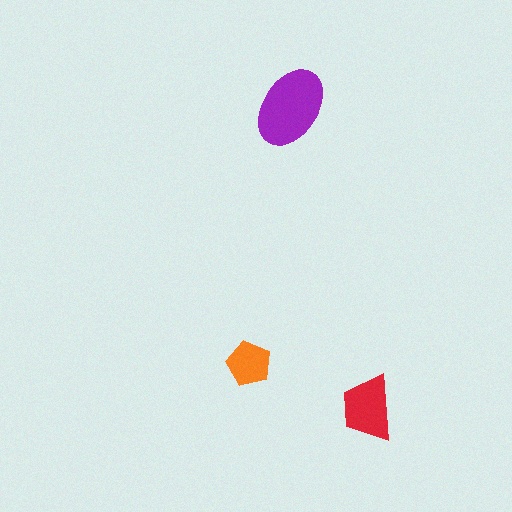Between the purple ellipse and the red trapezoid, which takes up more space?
The purple ellipse.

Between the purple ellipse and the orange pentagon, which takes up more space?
The purple ellipse.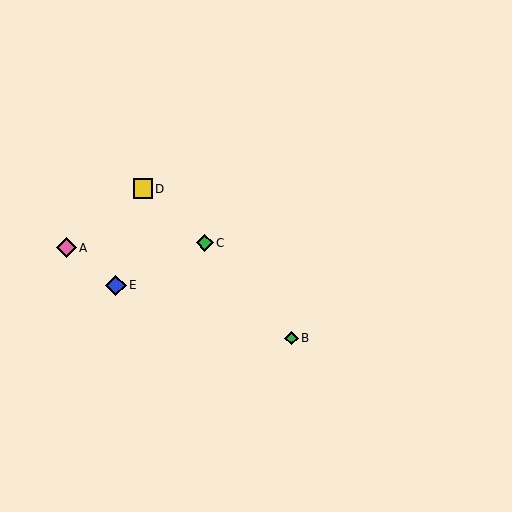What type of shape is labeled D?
Shape D is a yellow square.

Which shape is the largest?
The blue diamond (labeled E) is the largest.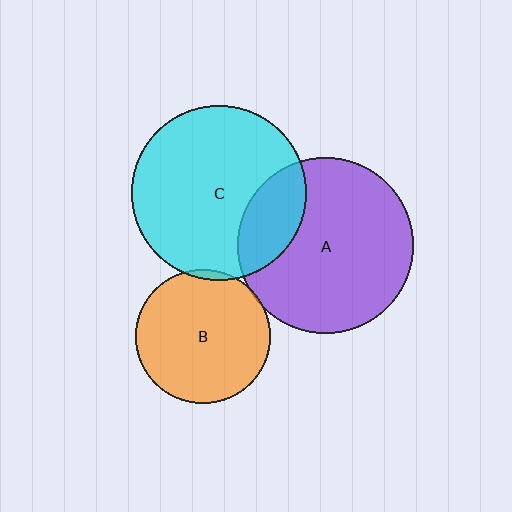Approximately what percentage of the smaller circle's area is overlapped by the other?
Approximately 20%.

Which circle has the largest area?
Circle A (purple).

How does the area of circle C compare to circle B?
Approximately 1.7 times.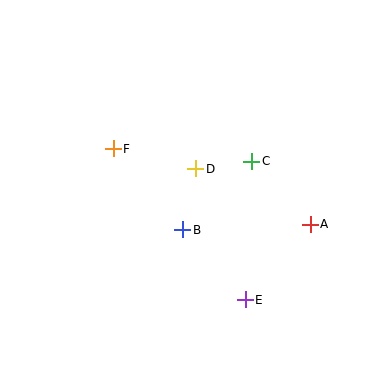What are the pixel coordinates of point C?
Point C is at (252, 161).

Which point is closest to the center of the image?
Point D at (196, 169) is closest to the center.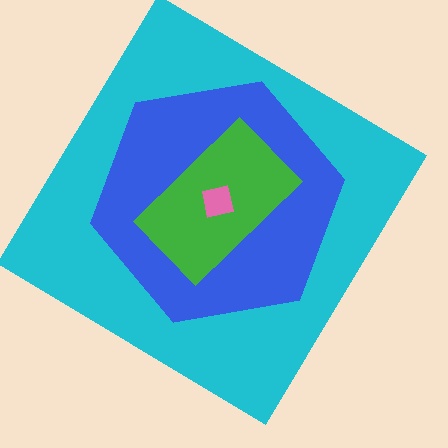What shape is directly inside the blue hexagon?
The green rectangle.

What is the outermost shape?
The cyan diamond.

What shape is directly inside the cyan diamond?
The blue hexagon.